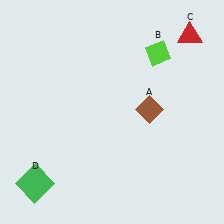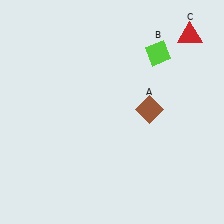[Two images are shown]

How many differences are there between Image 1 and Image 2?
There is 1 difference between the two images.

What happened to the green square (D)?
The green square (D) was removed in Image 2. It was in the bottom-left area of Image 1.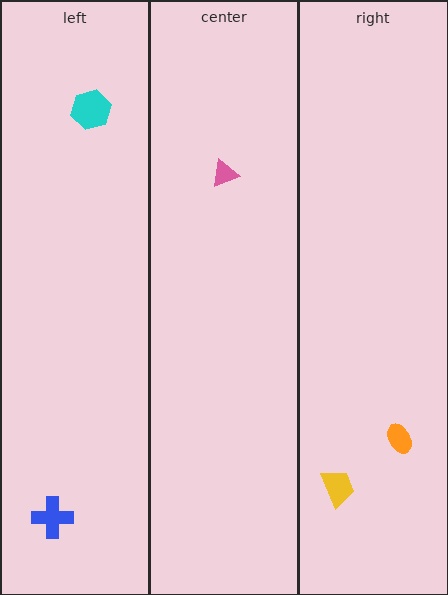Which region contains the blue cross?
The left region.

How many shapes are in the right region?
2.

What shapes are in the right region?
The orange ellipse, the yellow trapezoid.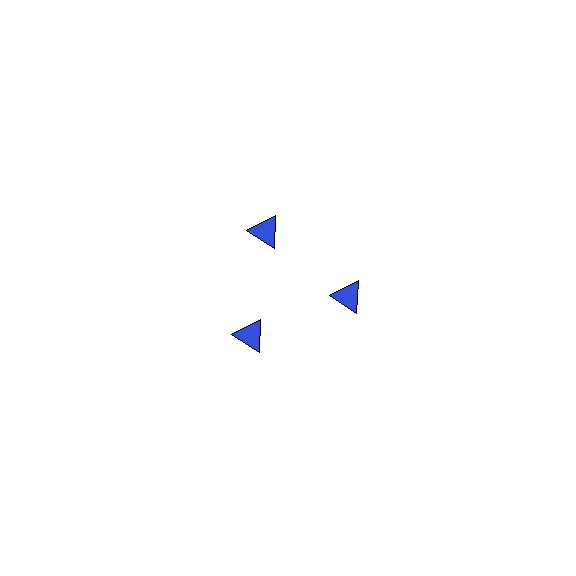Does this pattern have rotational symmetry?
Yes, this pattern has 3-fold rotational symmetry. It looks the same after rotating 120 degrees around the center.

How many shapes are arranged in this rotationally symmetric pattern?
There are 3 shapes, arranged in 3 groups of 1.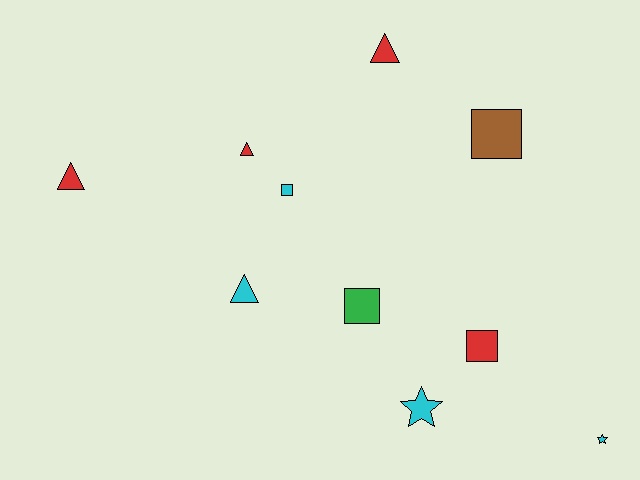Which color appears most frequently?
Red, with 4 objects.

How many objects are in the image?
There are 10 objects.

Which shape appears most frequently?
Triangle, with 4 objects.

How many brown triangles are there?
There are no brown triangles.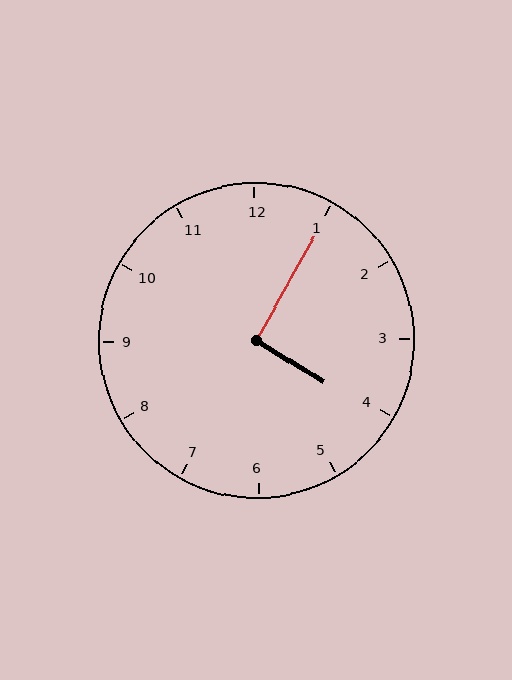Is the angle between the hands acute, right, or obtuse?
It is right.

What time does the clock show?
4:05.